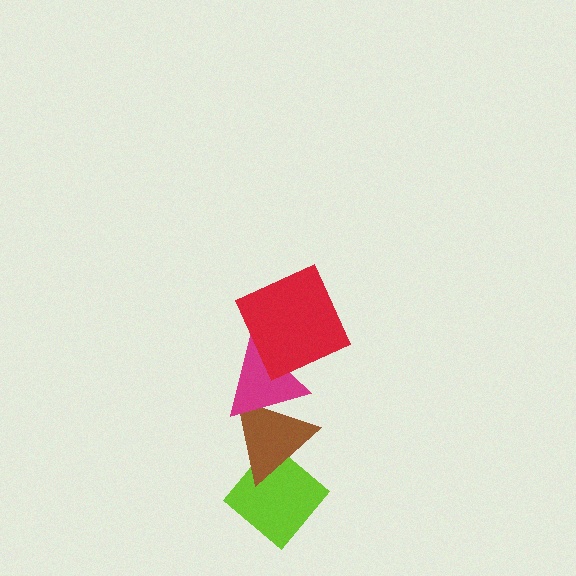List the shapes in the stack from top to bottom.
From top to bottom: the red square, the magenta triangle, the brown triangle, the lime diamond.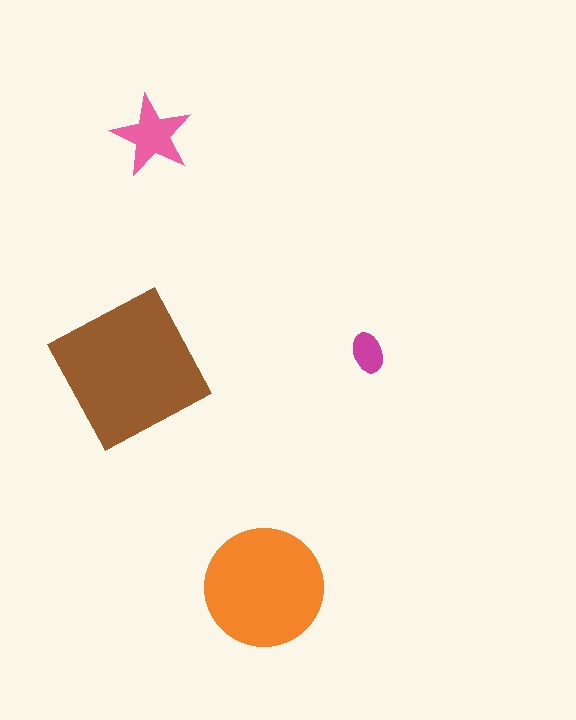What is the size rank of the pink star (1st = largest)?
3rd.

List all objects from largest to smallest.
The brown square, the orange circle, the pink star, the magenta ellipse.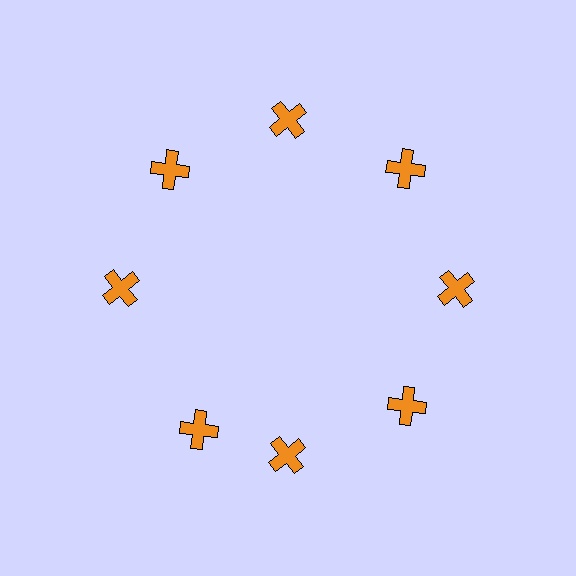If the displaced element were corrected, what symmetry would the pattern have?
It would have 8-fold rotational symmetry — the pattern would map onto itself every 45 degrees.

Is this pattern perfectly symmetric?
No. The 8 orange crosses are arranged in a ring, but one element near the 8 o'clock position is rotated out of alignment along the ring, breaking the 8-fold rotational symmetry.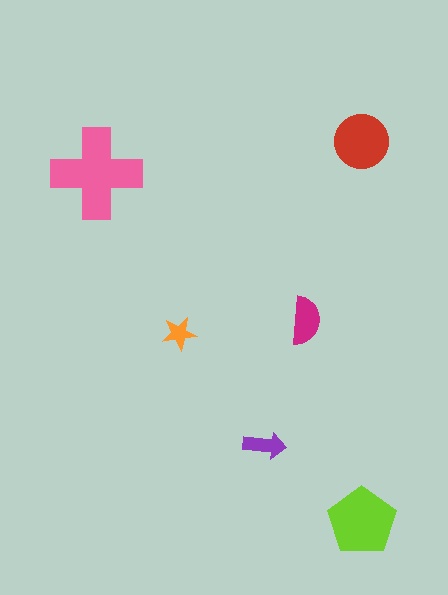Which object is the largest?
The pink cross.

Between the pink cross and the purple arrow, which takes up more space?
The pink cross.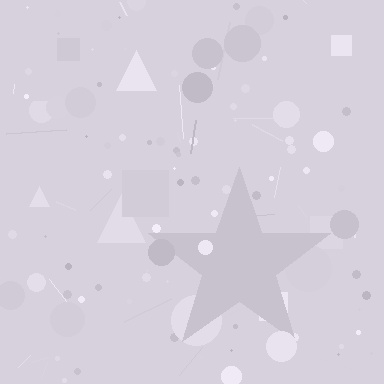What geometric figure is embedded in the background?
A star is embedded in the background.